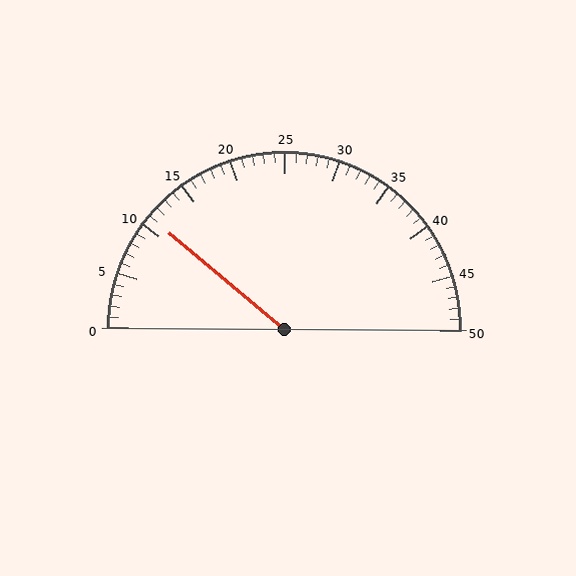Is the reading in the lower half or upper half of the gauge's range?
The reading is in the lower half of the range (0 to 50).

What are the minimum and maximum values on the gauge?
The gauge ranges from 0 to 50.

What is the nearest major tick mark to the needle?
The nearest major tick mark is 10.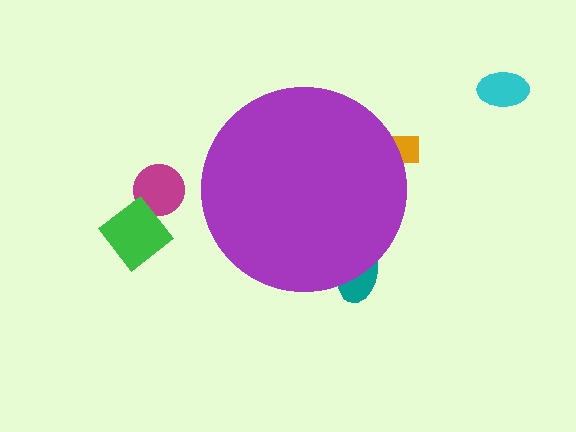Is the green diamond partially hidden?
No, the green diamond is fully visible.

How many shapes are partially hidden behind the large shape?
2 shapes are partially hidden.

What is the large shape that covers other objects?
A purple circle.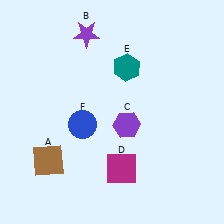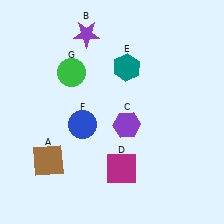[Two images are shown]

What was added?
A green circle (G) was added in Image 2.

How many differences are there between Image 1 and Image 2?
There is 1 difference between the two images.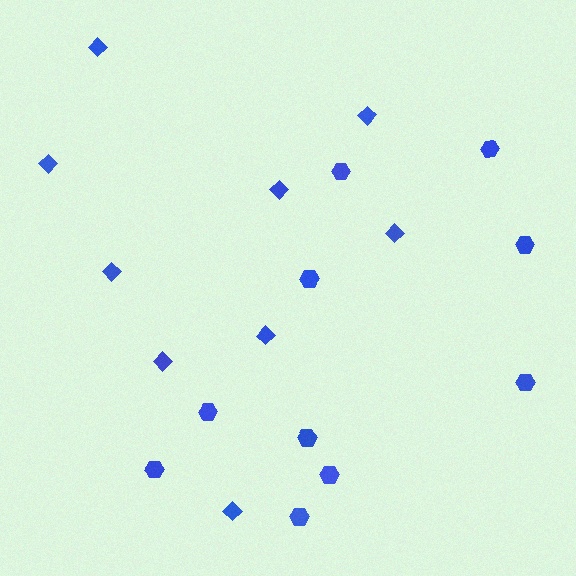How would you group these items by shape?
There are 2 groups: one group of diamonds (9) and one group of hexagons (10).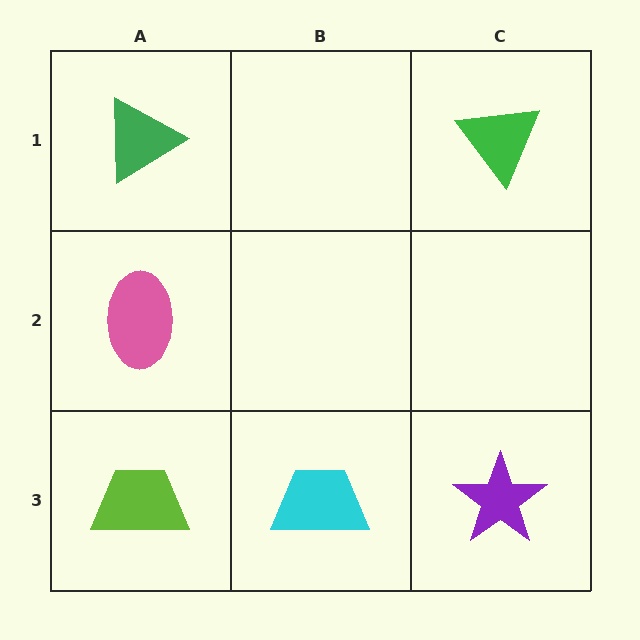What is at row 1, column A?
A green triangle.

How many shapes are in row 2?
1 shape.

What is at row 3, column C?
A purple star.